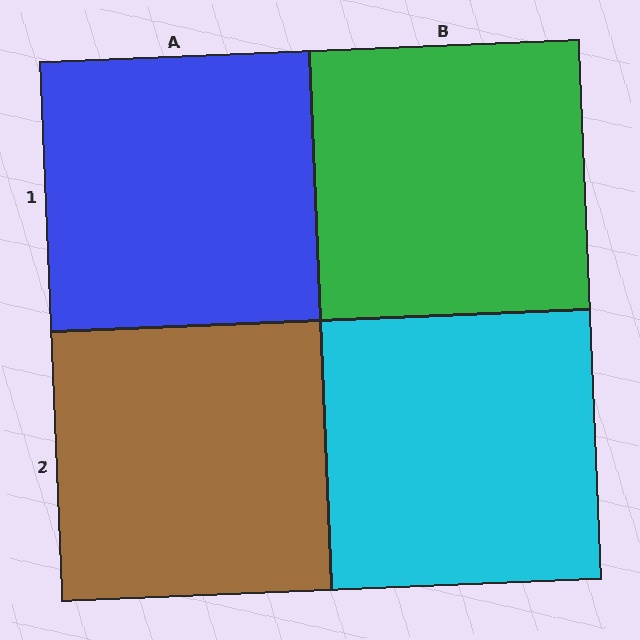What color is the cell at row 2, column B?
Cyan.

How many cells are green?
1 cell is green.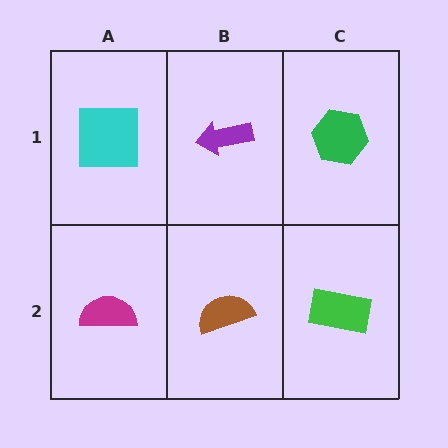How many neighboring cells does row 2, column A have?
2.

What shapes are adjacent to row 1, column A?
A magenta semicircle (row 2, column A), a purple arrow (row 1, column B).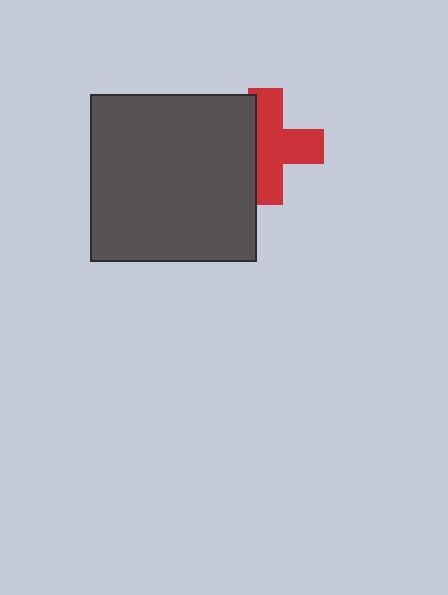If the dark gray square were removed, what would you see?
You would see the complete red cross.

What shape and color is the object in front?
The object in front is a dark gray square.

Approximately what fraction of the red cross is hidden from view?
Roughly 36% of the red cross is hidden behind the dark gray square.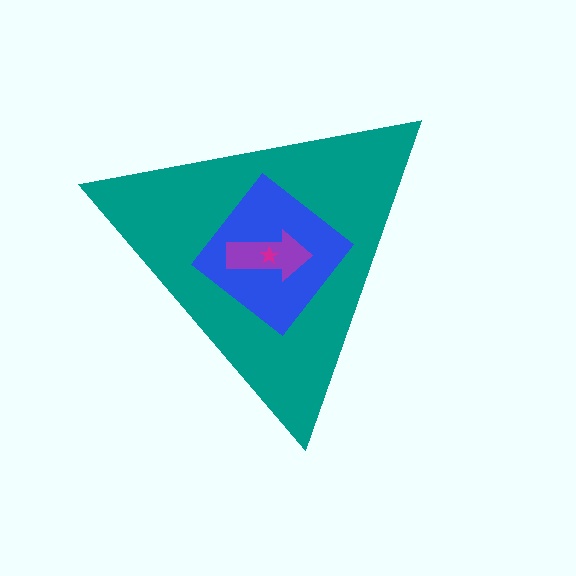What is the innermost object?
The magenta star.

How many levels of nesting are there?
4.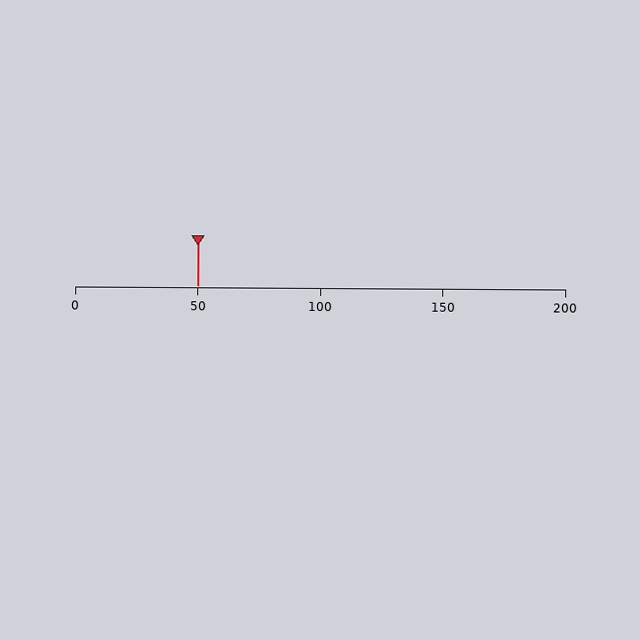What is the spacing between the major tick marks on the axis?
The major ticks are spaced 50 apart.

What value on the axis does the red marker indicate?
The marker indicates approximately 50.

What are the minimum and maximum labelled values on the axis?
The axis runs from 0 to 200.